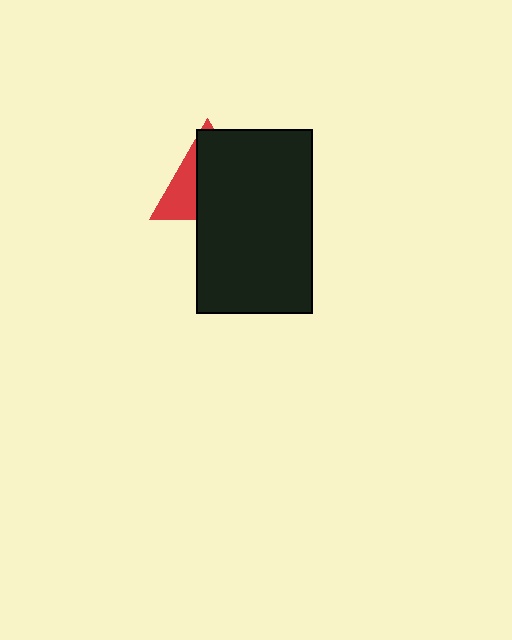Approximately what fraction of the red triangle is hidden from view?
Roughly 67% of the red triangle is hidden behind the black rectangle.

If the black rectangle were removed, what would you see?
You would see the complete red triangle.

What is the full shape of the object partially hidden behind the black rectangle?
The partially hidden object is a red triangle.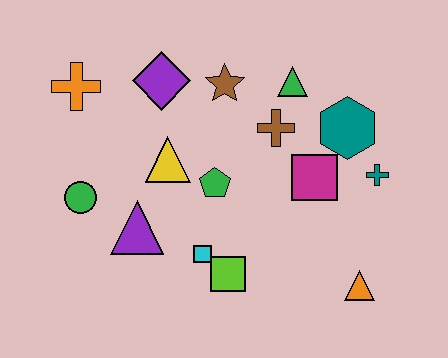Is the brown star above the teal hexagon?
Yes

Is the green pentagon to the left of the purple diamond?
No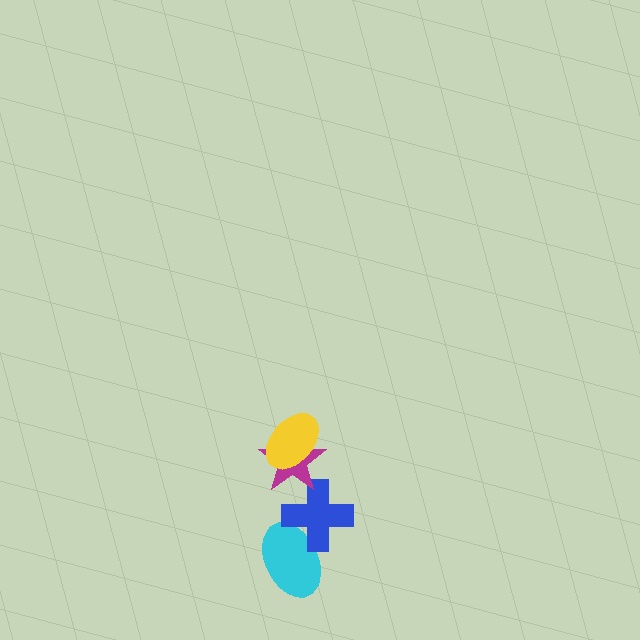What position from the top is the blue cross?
The blue cross is 3rd from the top.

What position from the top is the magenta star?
The magenta star is 2nd from the top.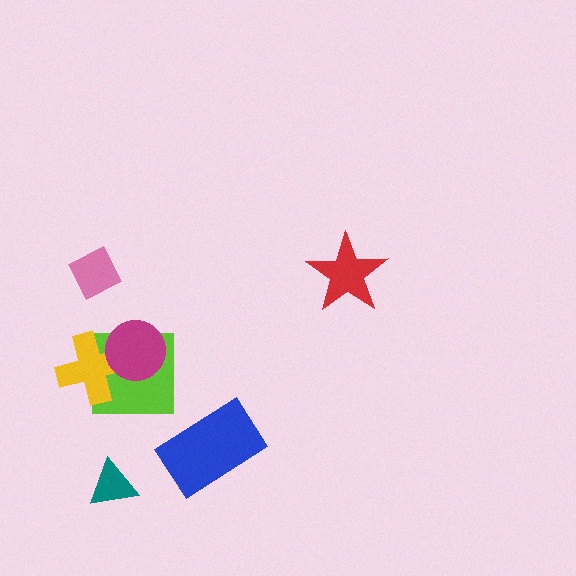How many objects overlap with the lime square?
2 objects overlap with the lime square.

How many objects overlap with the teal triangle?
0 objects overlap with the teal triangle.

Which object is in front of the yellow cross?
The magenta circle is in front of the yellow cross.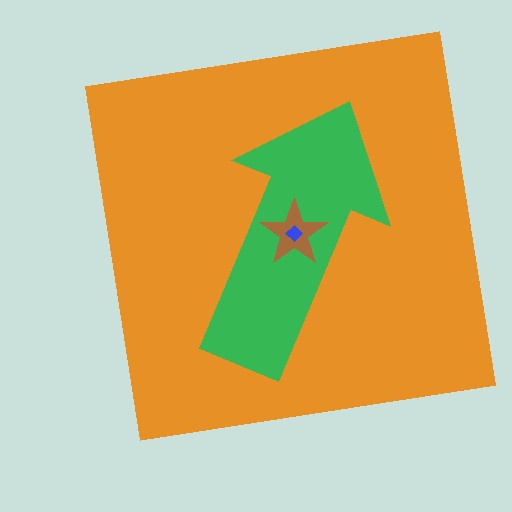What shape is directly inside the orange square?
The green arrow.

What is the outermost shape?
The orange square.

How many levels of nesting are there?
4.